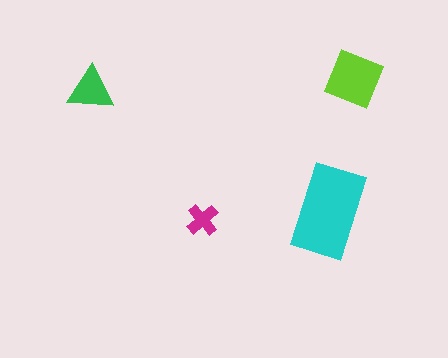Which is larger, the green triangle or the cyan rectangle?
The cyan rectangle.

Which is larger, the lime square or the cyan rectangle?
The cyan rectangle.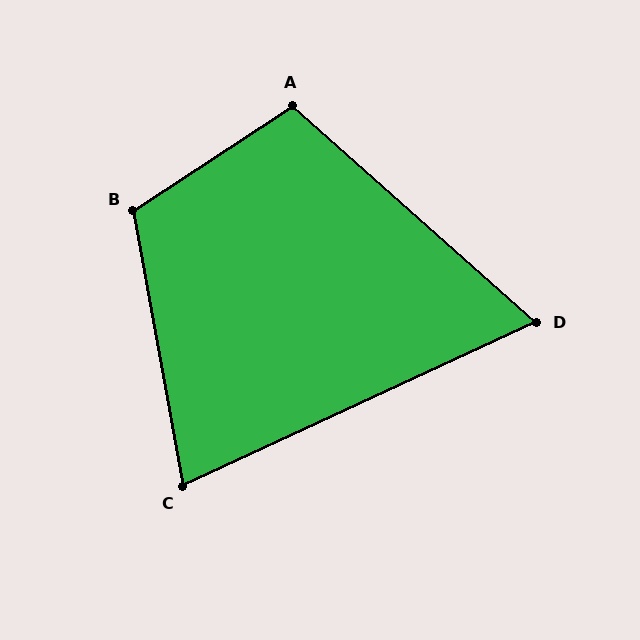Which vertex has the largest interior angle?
B, at approximately 113 degrees.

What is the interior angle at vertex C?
Approximately 75 degrees (acute).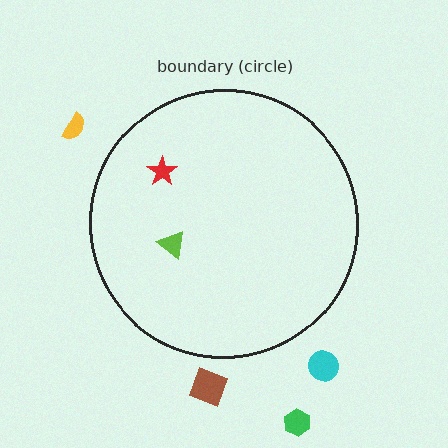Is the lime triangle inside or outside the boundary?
Inside.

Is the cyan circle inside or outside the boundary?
Outside.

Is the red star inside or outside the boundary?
Inside.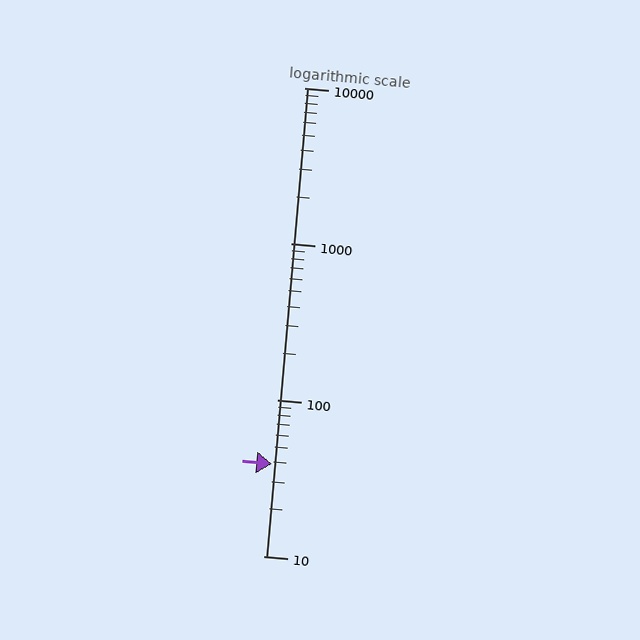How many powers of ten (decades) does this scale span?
The scale spans 3 decades, from 10 to 10000.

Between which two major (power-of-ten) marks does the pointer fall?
The pointer is between 10 and 100.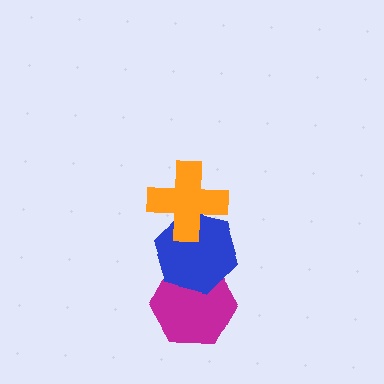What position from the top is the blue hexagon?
The blue hexagon is 2nd from the top.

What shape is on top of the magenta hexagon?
The blue hexagon is on top of the magenta hexagon.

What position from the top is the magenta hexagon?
The magenta hexagon is 3rd from the top.